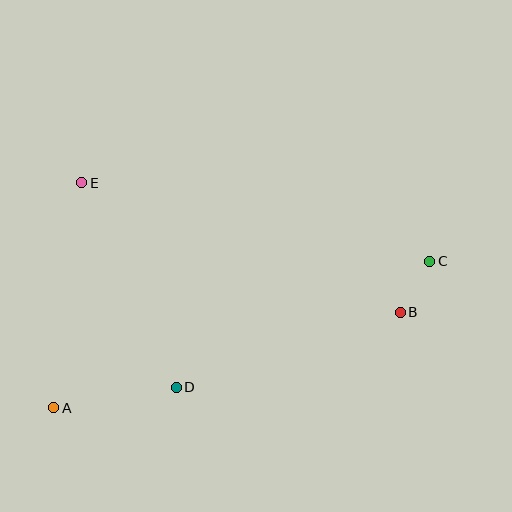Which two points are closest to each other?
Points B and C are closest to each other.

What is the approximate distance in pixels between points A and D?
The distance between A and D is approximately 124 pixels.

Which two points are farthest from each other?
Points A and C are farthest from each other.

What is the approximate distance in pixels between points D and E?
The distance between D and E is approximately 225 pixels.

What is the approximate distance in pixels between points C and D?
The distance between C and D is approximately 283 pixels.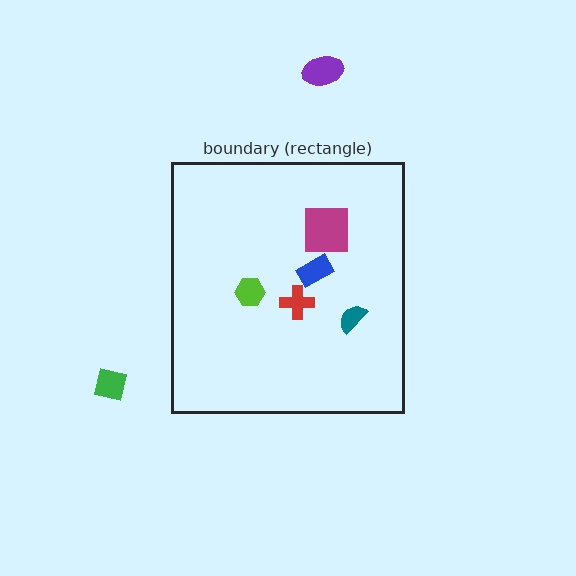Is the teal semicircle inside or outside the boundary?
Inside.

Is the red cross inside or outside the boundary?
Inside.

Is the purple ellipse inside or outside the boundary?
Outside.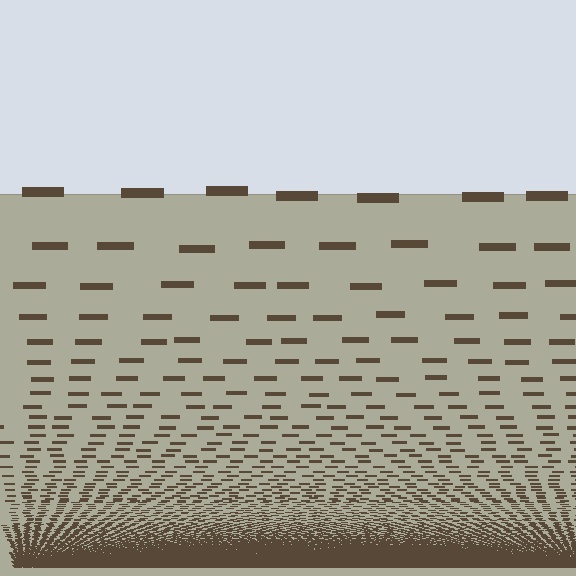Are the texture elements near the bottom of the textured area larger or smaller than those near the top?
Smaller. The gradient is inverted — elements near the bottom are smaller and denser.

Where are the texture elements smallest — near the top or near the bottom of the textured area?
Near the bottom.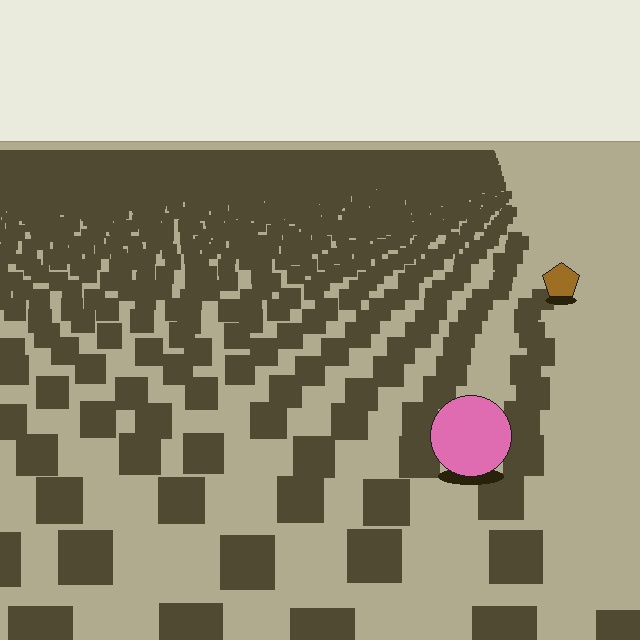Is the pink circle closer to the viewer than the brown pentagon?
Yes. The pink circle is closer — you can tell from the texture gradient: the ground texture is coarser near it.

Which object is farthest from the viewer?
The brown pentagon is farthest from the viewer. It appears smaller and the ground texture around it is denser.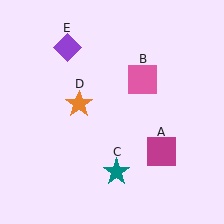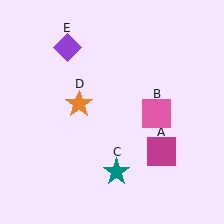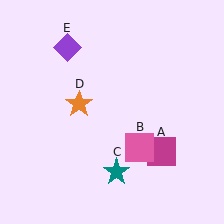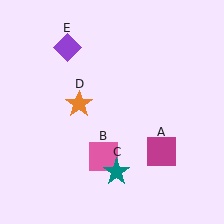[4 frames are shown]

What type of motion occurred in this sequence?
The pink square (object B) rotated clockwise around the center of the scene.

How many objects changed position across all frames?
1 object changed position: pink square (object B).